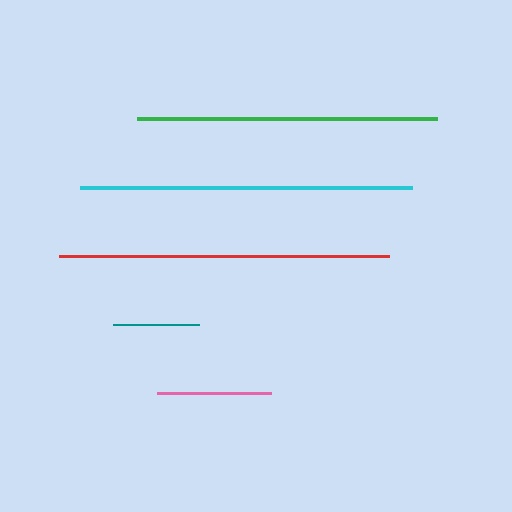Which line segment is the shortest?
The teal line is the shortest at approximately 86 pixels.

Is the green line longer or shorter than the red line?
The red line is longer than the green line.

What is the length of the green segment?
The green segment is approximately 300 pixels long.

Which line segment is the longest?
The cyan line is the longest at approximately 332 pixels.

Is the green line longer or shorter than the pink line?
The green line is longer than the pink line.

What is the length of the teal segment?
The teal segment is approximately 86 pixels long.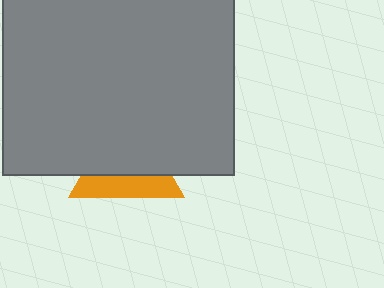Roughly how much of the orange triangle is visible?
A small part of it is visible (roughly 39%).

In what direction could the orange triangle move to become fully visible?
The orange triangle could move down. That would shift it out from behind the gray square entirely.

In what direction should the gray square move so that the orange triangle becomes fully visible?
The gray square should move up. That is the shortest direction to clear the overlap and leave the orange triangle fully visible.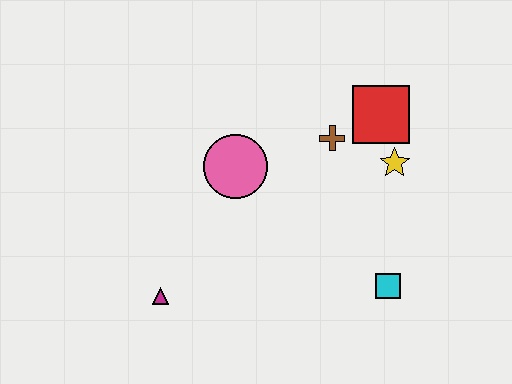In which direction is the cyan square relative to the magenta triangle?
The cyan square is to the right of the magenta triangle.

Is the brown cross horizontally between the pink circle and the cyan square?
Yes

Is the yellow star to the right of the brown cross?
Yes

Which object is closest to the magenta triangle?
The pink circle is closest to the magenta triangle.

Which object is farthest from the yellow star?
The magenta triangle is farthest from the yellow star.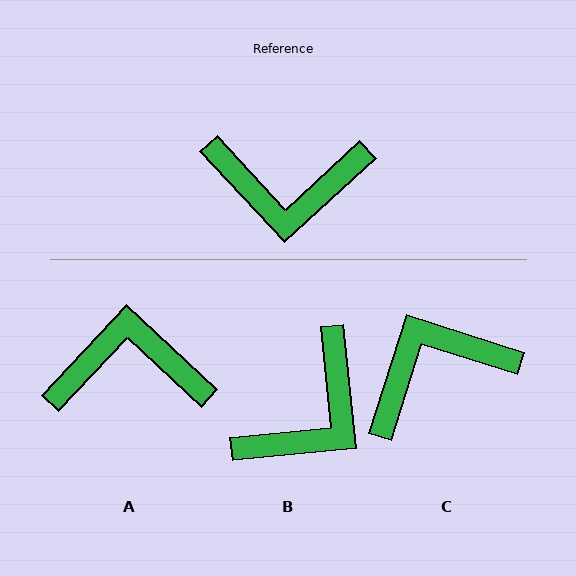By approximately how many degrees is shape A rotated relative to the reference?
Approximately 176 degrees clockwise.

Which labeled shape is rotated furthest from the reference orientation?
A, about 176 degrees away.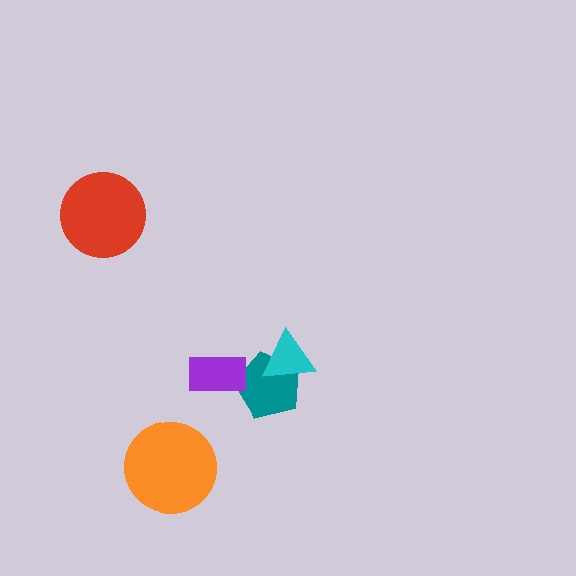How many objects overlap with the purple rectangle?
1 object overlaps with the purple rectangle.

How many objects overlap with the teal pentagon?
2 objects overlap with the teal pentagon.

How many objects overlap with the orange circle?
0 objects overlap with the orange circle.